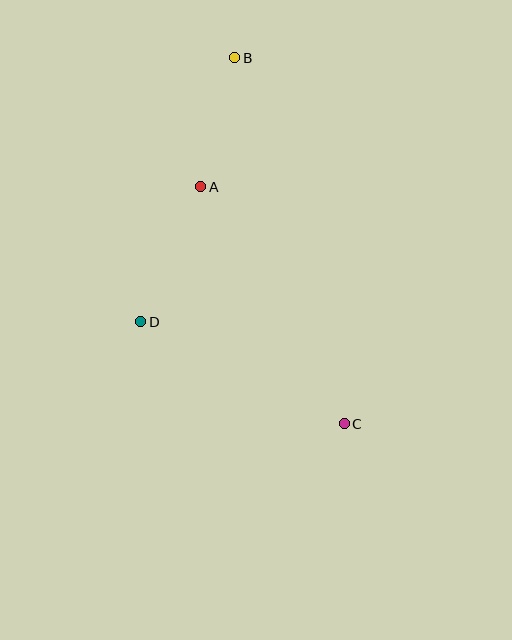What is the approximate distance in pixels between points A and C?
The distance between A and C is approximately 277 pixels.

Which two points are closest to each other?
Points A and B are closest to each other.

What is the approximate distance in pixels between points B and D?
The distance between B and D is approximately 280 pixels.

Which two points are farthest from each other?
Points B and C are farthest from each other.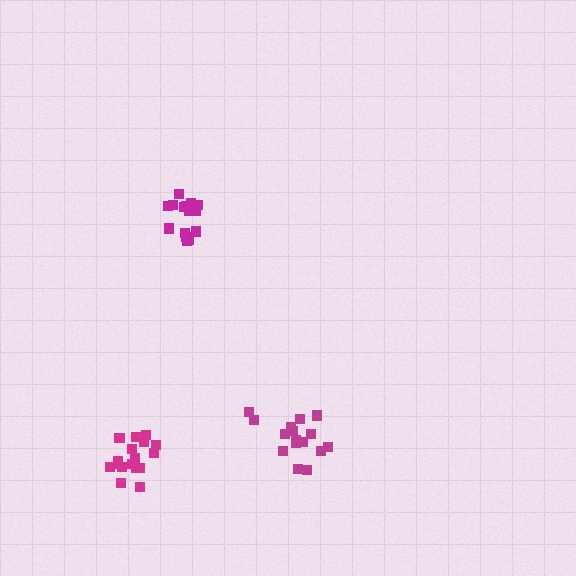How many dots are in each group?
Group 1: 16 dots, Group 2: 17 dots, Group 3: 16 dots (49 total).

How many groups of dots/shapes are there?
There are 3 groups.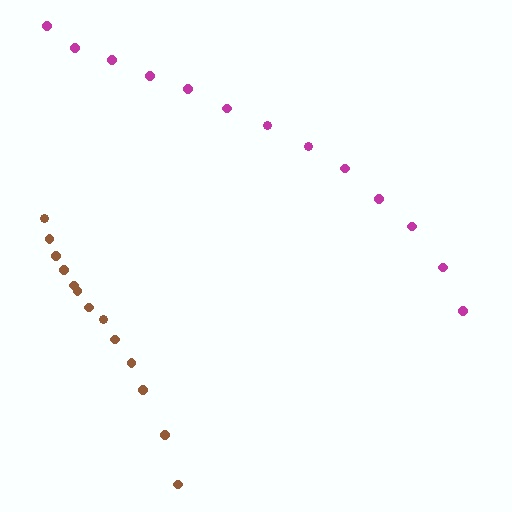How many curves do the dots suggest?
There are 2 distinct paths.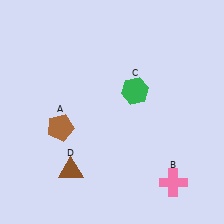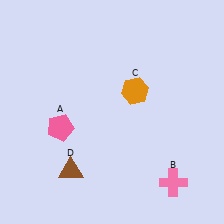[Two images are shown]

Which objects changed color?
A changed from brown to pink. C changed from green to orange.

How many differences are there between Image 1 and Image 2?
There are 2 differences between the two images.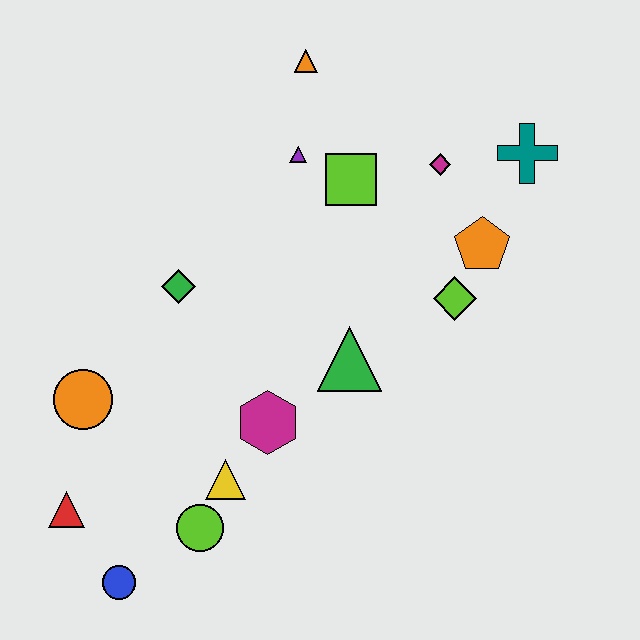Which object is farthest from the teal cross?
The blue circle is farthest from the teal cross.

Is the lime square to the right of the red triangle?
Yes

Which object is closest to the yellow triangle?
The lime circle is closest to the yellow triangle.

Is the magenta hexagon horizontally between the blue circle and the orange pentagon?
Yes